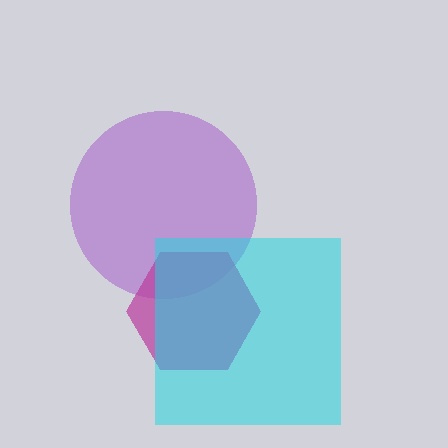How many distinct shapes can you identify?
There are 3 distinct shapes: a purple circle, a magenta hexagon, a cyan square.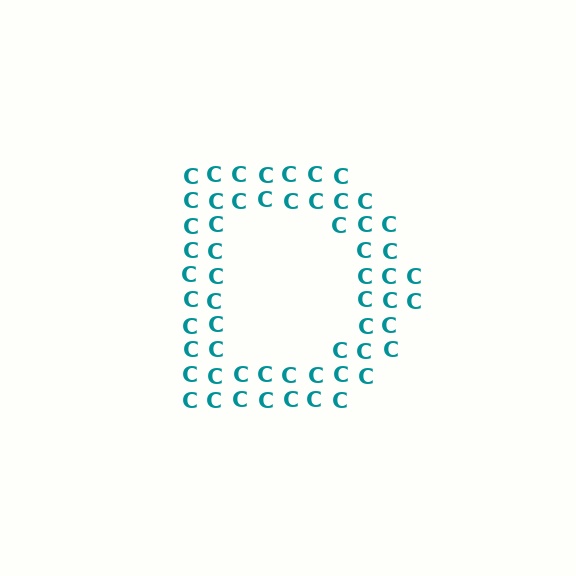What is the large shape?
The large shape is the letter D.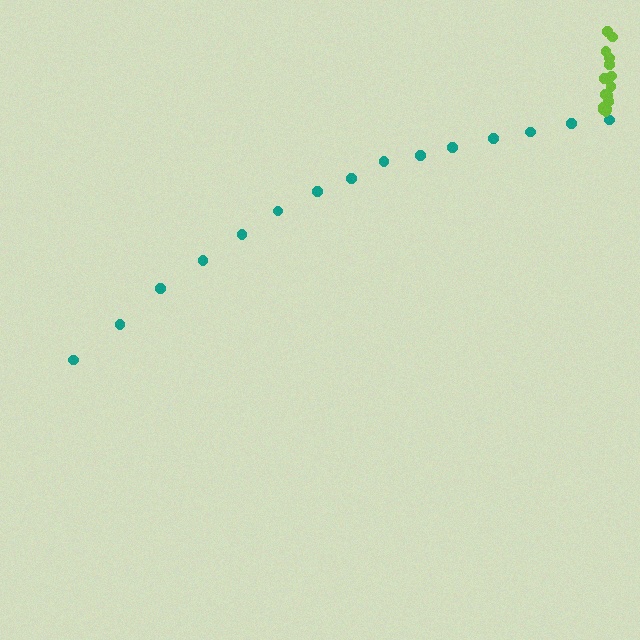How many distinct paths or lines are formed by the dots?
There are 2 distinct paths.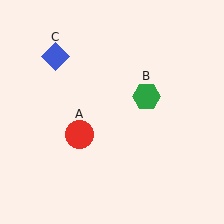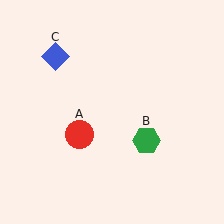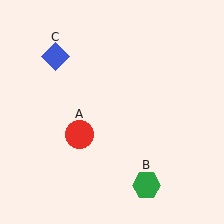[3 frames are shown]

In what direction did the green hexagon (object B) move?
The green hexagon (object B) moved down.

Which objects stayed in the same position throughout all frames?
Red circle (object A) and blue diamond (object C) remained stationary.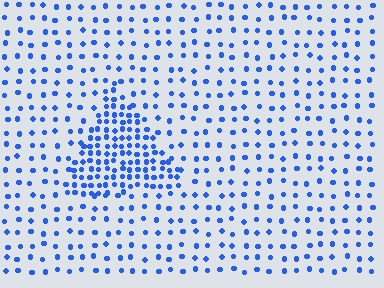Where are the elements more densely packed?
The elements are more densely packed inside the triangle boundary.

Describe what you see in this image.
The image contains small blue elements arranged at two different densities. A triangle-shaped region is visible where the elements are more densely packed than the surrounding area.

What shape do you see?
I see a triangle.